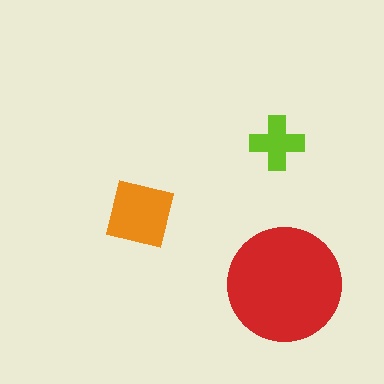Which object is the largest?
The red circle.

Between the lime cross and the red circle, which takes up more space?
The red circle.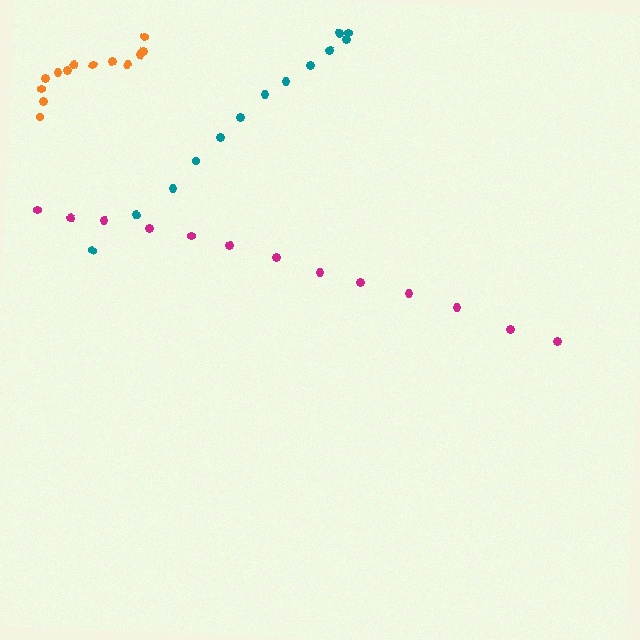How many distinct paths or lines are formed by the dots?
There are 3 distinct paths.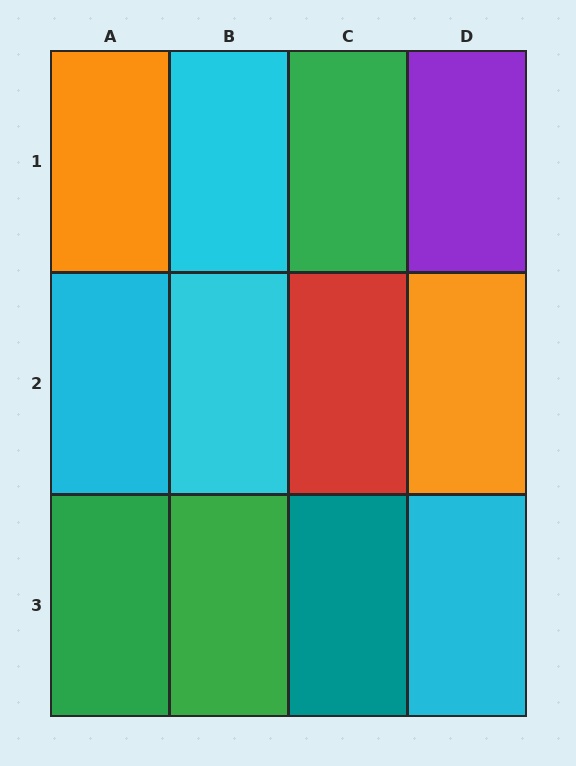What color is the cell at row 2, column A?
Cyan.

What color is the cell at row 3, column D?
Cyan.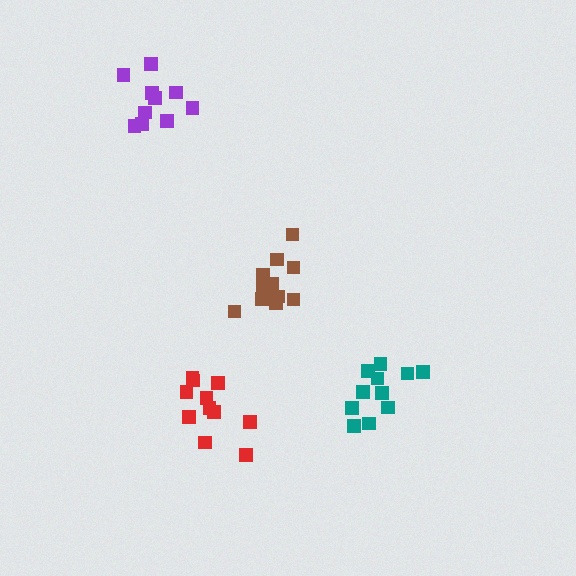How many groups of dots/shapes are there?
There are 4 groups.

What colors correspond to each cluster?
The clusters are colored: brown, red, purple, teal.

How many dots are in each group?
Group 1: 13 dots, Group 2: 11 dots, Group 3: 10 dots, Group 4: 11 dots (45 total).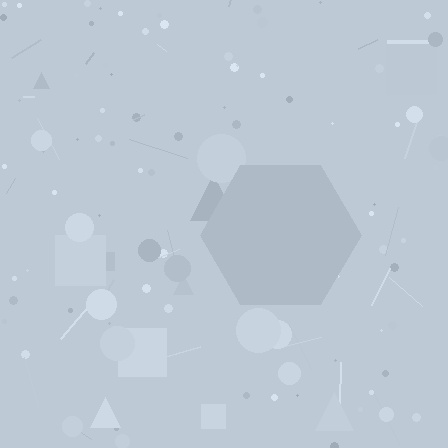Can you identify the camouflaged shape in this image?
The camouflaged shape is a hexagon.